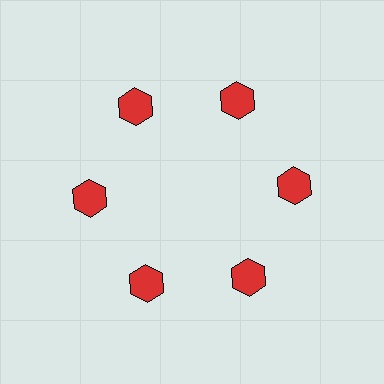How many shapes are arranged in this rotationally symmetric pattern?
There are 6 shapes, arranged in 6 groups of 1.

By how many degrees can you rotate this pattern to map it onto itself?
The pattern maps onto itself every 60 degrees of rotation.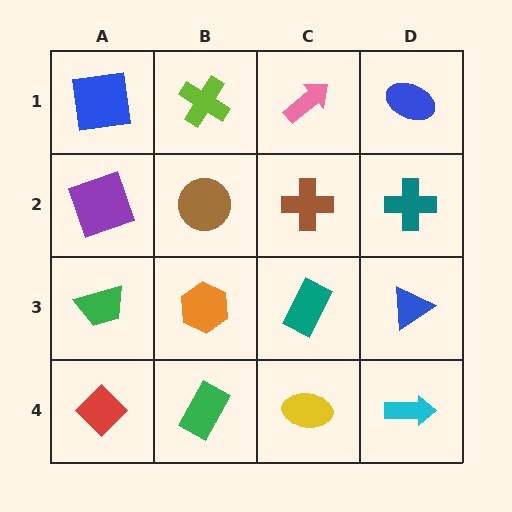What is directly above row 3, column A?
A purple square.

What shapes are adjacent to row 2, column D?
A blue ellipse (row 1, column D), a blue triangle (row 3, column D), a brown cross (row 2, column C).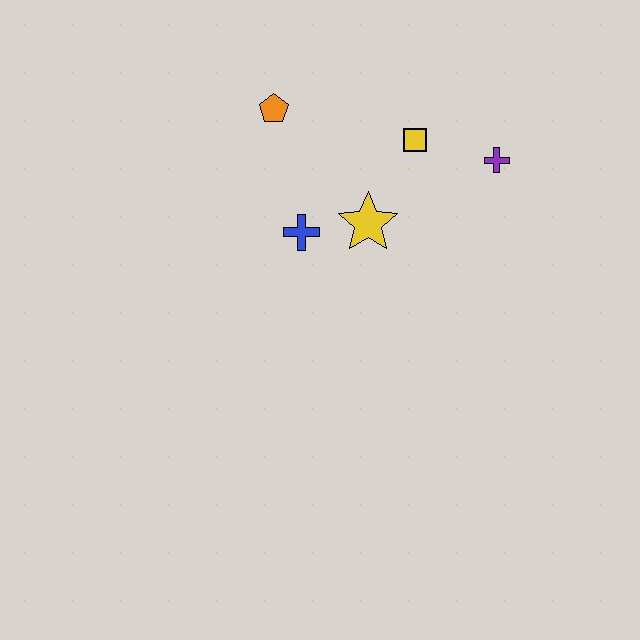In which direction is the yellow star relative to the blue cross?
The yellow star is to the right of the blue cross.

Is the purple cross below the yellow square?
Yes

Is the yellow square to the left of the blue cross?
No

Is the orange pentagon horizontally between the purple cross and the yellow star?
No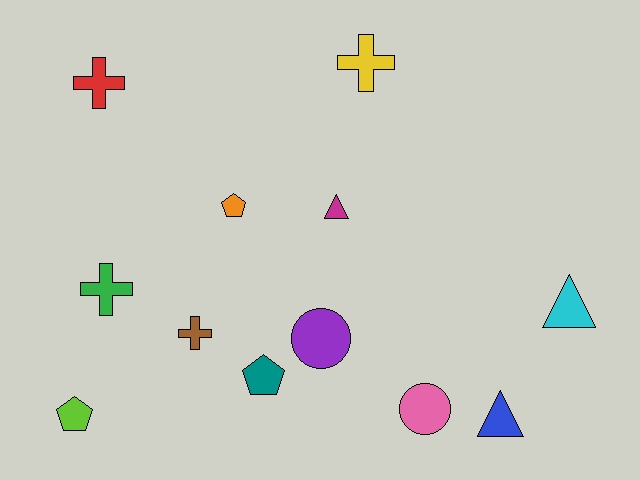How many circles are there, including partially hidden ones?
There are 2 circles.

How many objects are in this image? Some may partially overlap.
There are 12 objects.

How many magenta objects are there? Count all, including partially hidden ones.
There is 1 magenta object.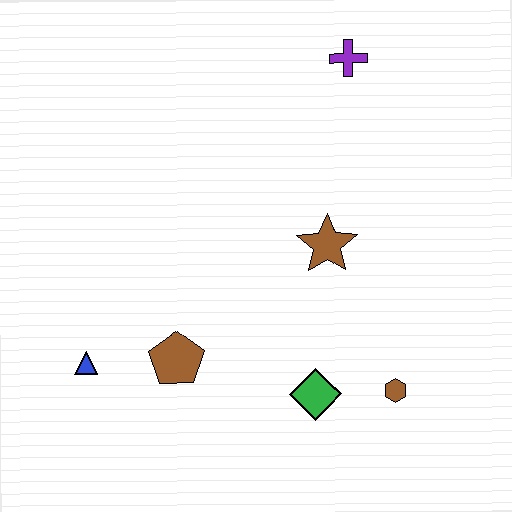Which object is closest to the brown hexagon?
The green diamond is closest to the brown hexagon.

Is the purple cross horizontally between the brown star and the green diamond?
No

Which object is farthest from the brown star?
The blue triangle is farthest from the brown star.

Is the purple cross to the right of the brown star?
Yes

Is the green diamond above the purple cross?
No